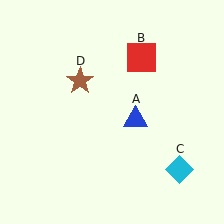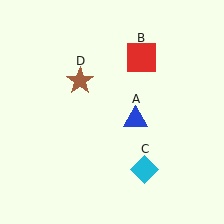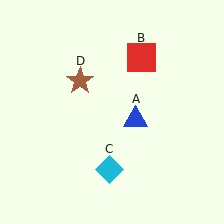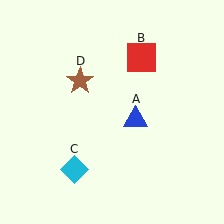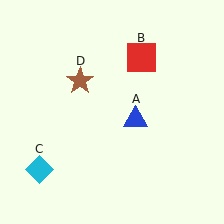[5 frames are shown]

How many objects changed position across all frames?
1 object changed position: cyan diamond (object C).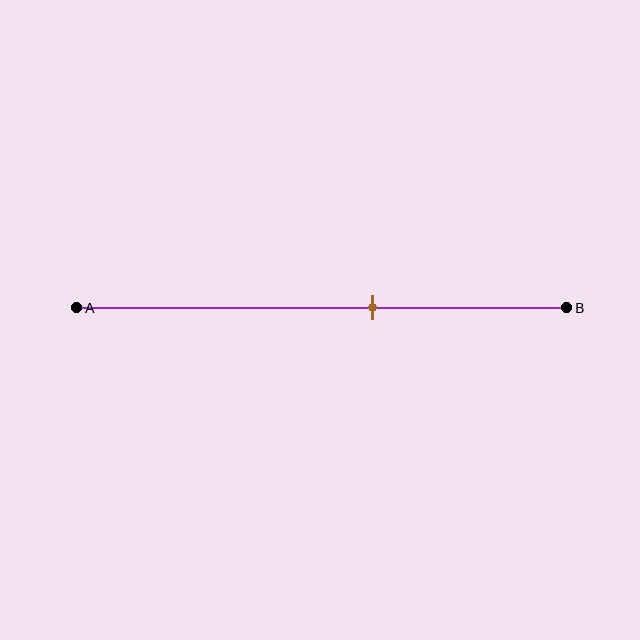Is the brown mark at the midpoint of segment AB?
No, the mark is at about 60% from A, not at the 50% midpoint.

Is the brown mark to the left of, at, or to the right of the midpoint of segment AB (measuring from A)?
The brown mark is to the right of the midpoint of segment AB.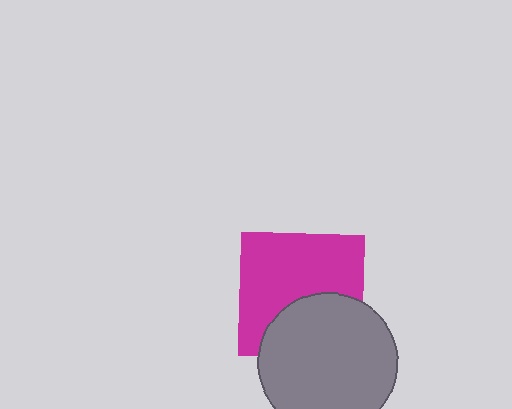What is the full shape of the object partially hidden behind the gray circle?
The partially hidden object is a magenta square.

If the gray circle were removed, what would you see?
You would see the complete magenta square.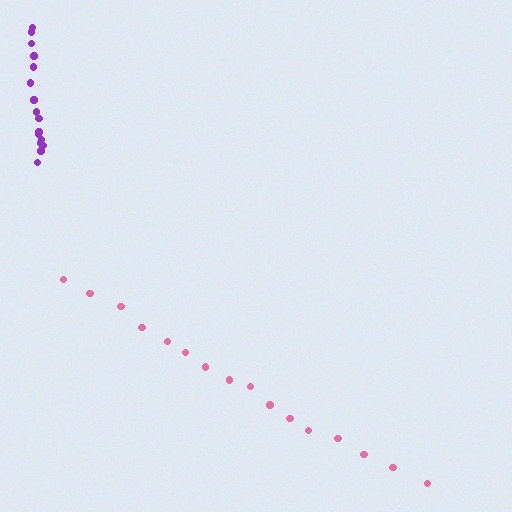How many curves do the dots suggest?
There are 2 distinct paths.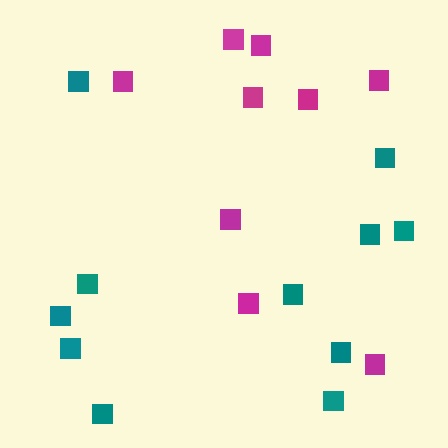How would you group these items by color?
There are 2 groups: one group of teal squares (11) and one group of magenta squares (9).